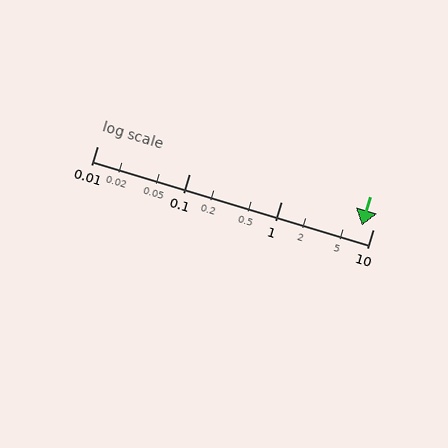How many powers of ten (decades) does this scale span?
The scale spans 3 decades, from 0.01 to 10.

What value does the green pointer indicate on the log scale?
The pointer indicates approximately 7.5.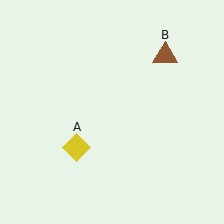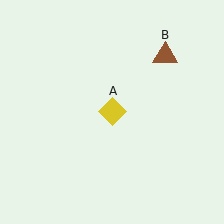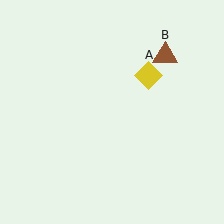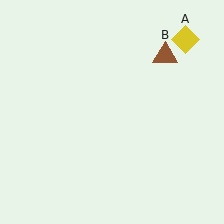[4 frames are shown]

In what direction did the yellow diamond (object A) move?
The yellow diamond (object A) moved up and to the right.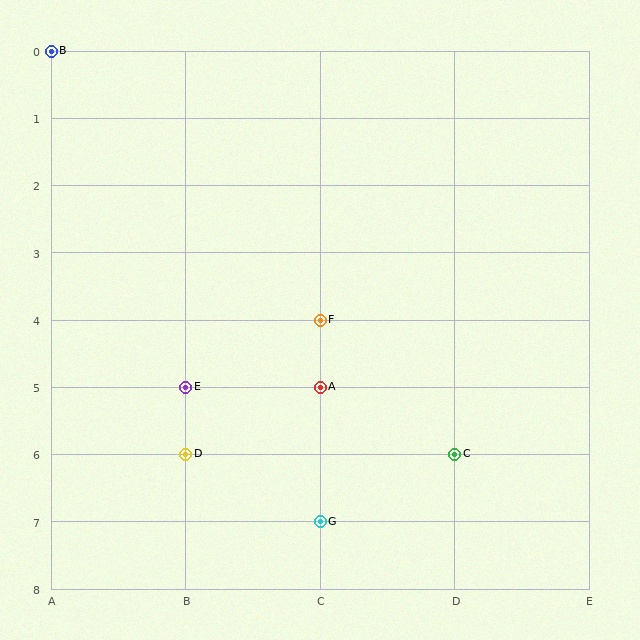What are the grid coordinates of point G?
Point G is at grid coordinates (C, 7).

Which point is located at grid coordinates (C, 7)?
Point G is at (C, 7).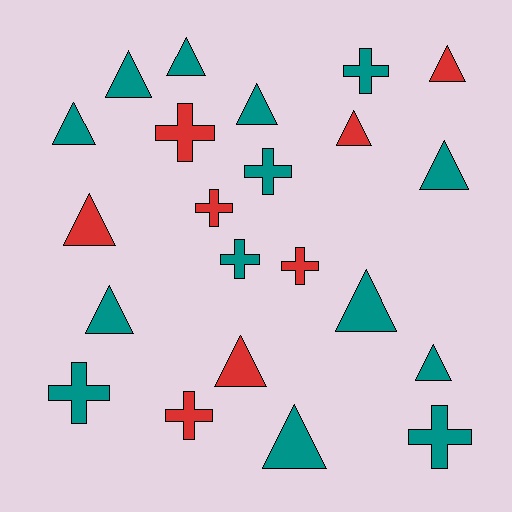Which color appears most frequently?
Teal, with 14 objects.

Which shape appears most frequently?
Triangle, with 13 objects.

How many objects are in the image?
There are 22 objects.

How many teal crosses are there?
There are 5 teal crosses.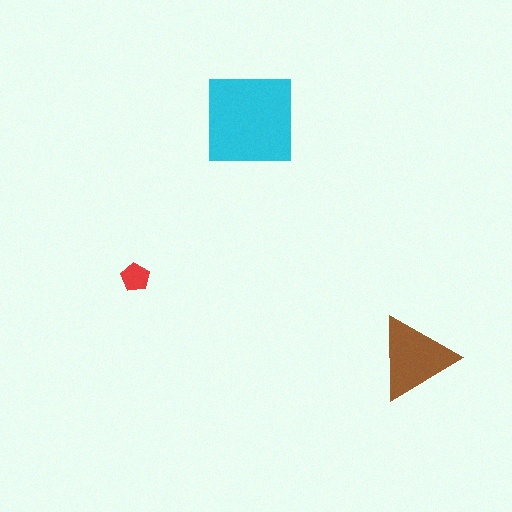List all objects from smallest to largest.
The red pentagon, the brown triangle, the cyan square.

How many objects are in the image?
There are 3 objects in the image.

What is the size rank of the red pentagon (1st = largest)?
3rd.